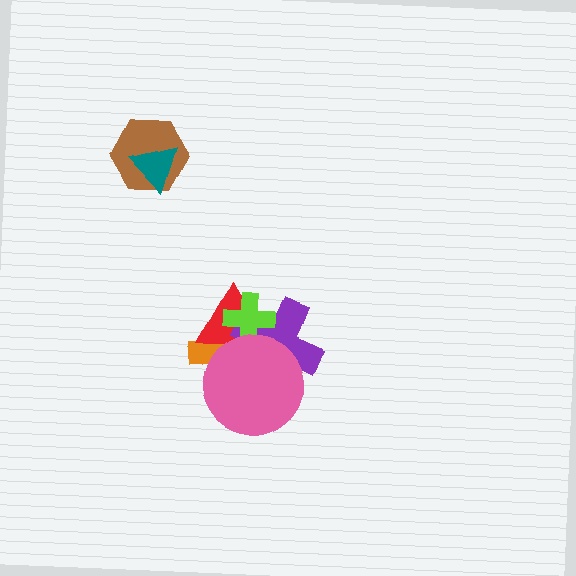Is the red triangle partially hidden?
Yes, it is partially covered by another shape.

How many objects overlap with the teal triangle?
1 object overlaps with the teal triangle.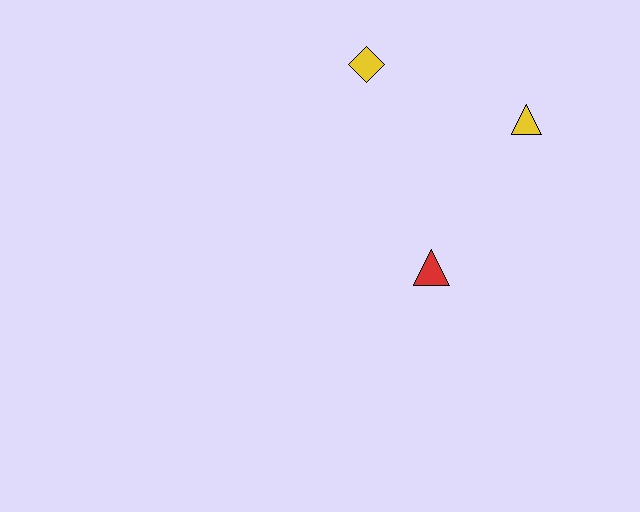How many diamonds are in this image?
There is 1 diamond.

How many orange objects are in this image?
There are no orange objects.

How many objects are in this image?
There are 3 objects.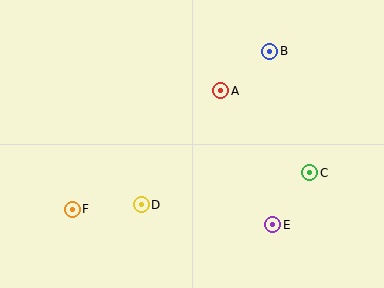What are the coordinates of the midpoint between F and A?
The midpoint between F and A is at (147, 150).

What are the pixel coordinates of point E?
Point E is at (273, 225).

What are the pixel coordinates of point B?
Point B is at (270, 51).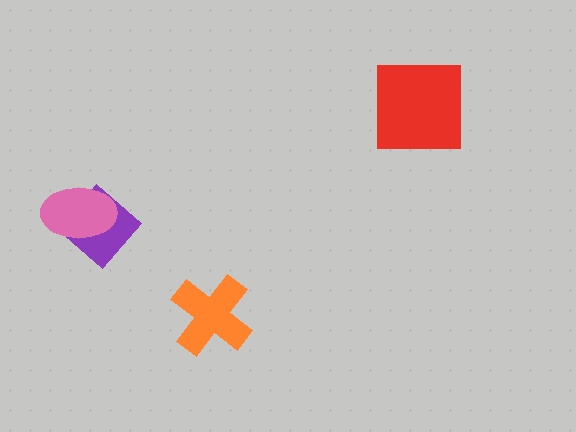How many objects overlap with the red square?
0 objects overlap with the red square.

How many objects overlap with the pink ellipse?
1 object overlaps with the pink ellipse.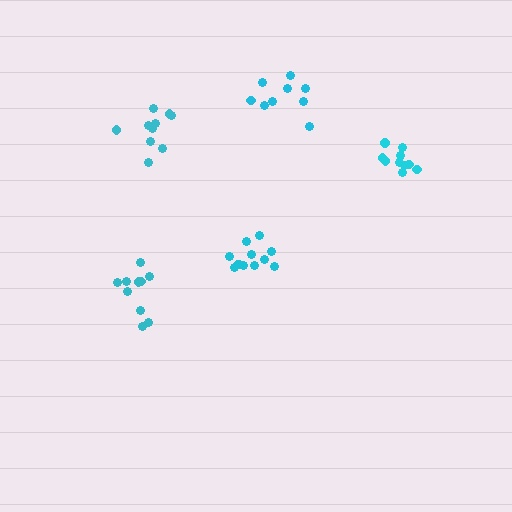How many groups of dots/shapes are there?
There are 5 groups.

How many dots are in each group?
Group 1: 12 dots, Group 2: 10 dots, Group 3: 9 dots, Group 4: 10 dots, Group 5: 10 dots (51 total).